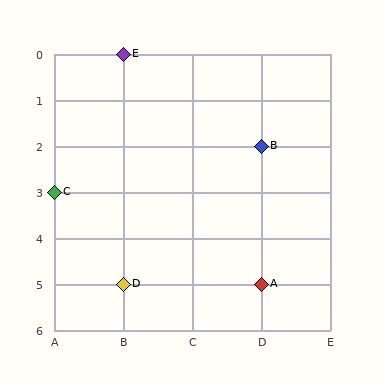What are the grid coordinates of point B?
Point B is at grid coordinates (D, 2).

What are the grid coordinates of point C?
Point C is at grid coordinates (A, 3).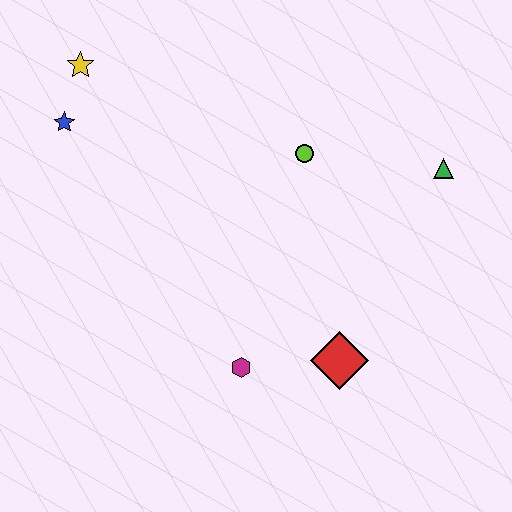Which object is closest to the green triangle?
The lime circle is closest to the green triangle.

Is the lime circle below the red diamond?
No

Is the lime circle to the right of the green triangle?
No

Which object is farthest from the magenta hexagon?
The yellow star is farthest from the magenta hexagon.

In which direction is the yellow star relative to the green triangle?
The yellow star is to the left of the green triangle.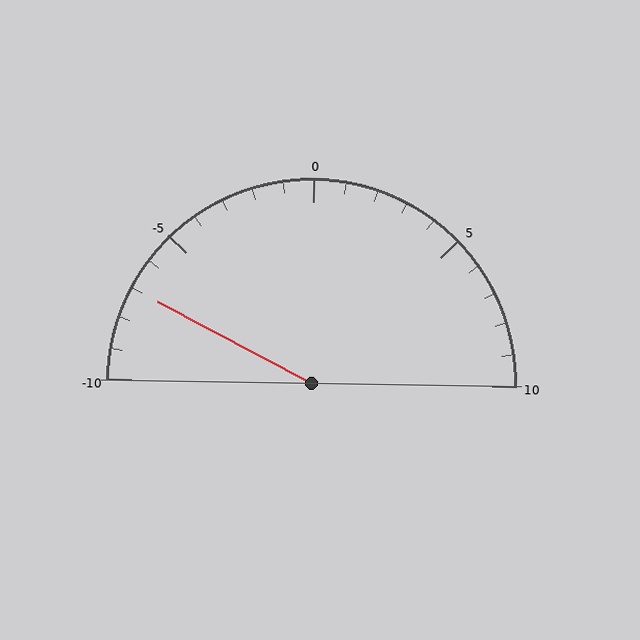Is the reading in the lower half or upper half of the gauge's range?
The reading is in the lower half of the range (-10 to 10).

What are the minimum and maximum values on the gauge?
The gauge ranges from -10 to 10.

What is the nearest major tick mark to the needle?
The nearest major tick mark is -5.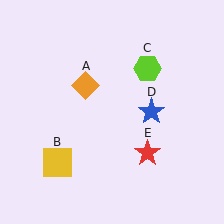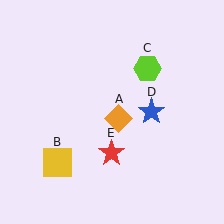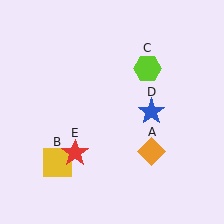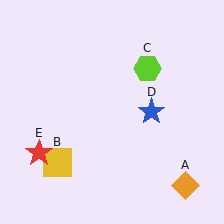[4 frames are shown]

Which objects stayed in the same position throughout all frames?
Yellow square (object B) and lime hexagon (object C) and blue star (object D) remained stationary.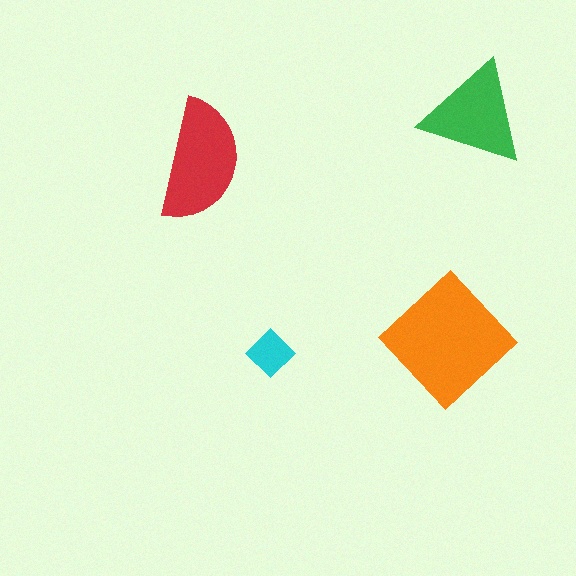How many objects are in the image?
There are 4 objects in the image.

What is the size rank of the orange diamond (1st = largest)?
1st.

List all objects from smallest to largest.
The cyan diamond, the green triangle, the red semicircle, the orange diamond.